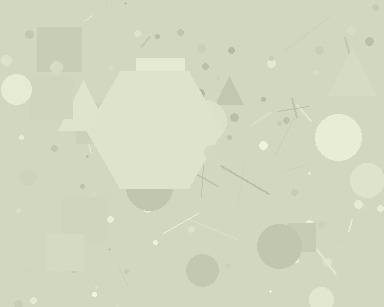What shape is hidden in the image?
A hexagon is hidden in the image.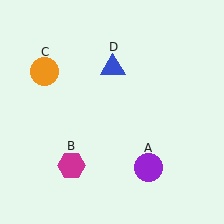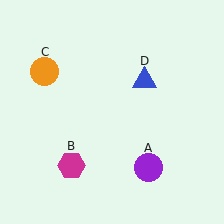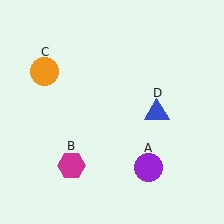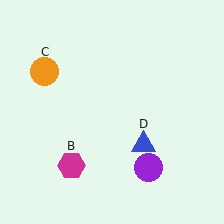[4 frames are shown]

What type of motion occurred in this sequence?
The blue triangle (object D) rotated clockwise around the center of the scene.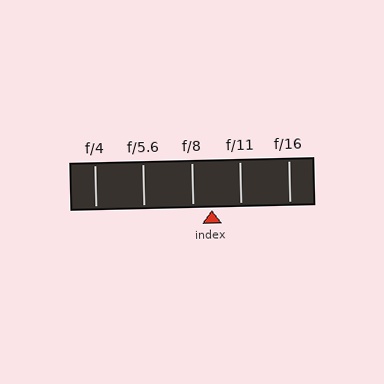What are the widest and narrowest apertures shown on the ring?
The widest aperture shown is f/4 and the narrowest is f/16.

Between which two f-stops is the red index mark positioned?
The index mark is between f/8 and f/11.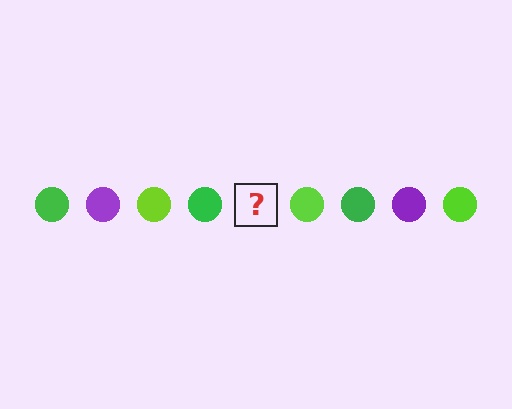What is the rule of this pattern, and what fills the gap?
The rule is that the pattern cycles through green, purple, lime circles. The gap should be filled with a purple circle.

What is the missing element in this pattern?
The missing element is a purple circle.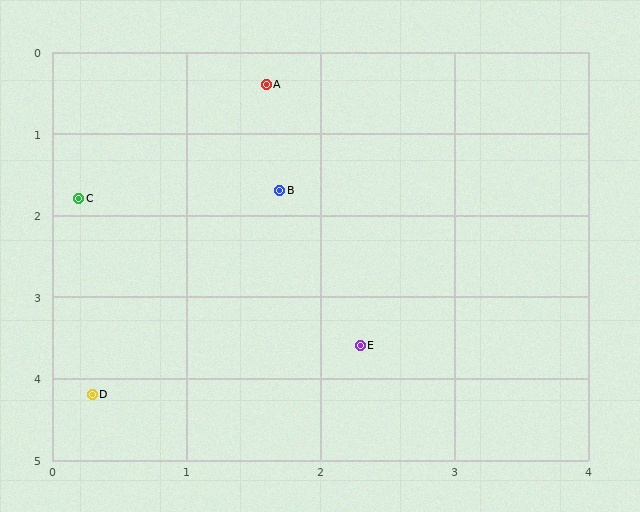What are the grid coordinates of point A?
Point A is at approximately (1.6, 0.4).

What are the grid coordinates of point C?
Point C is at approximately (0.2, 1.8).